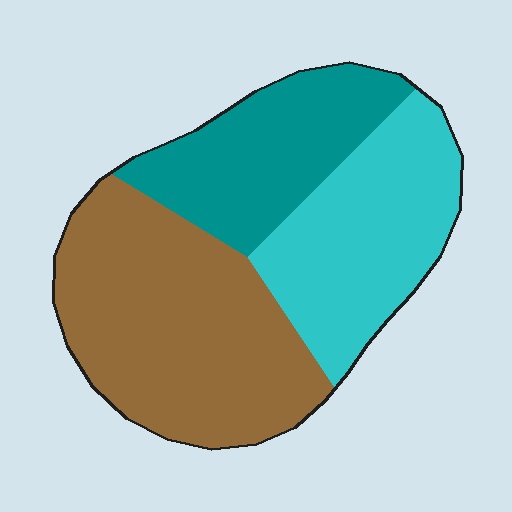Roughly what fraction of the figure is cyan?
Cyan covers about 30% of the figure.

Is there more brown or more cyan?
Brown.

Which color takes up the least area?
Teal, at roughly 25%.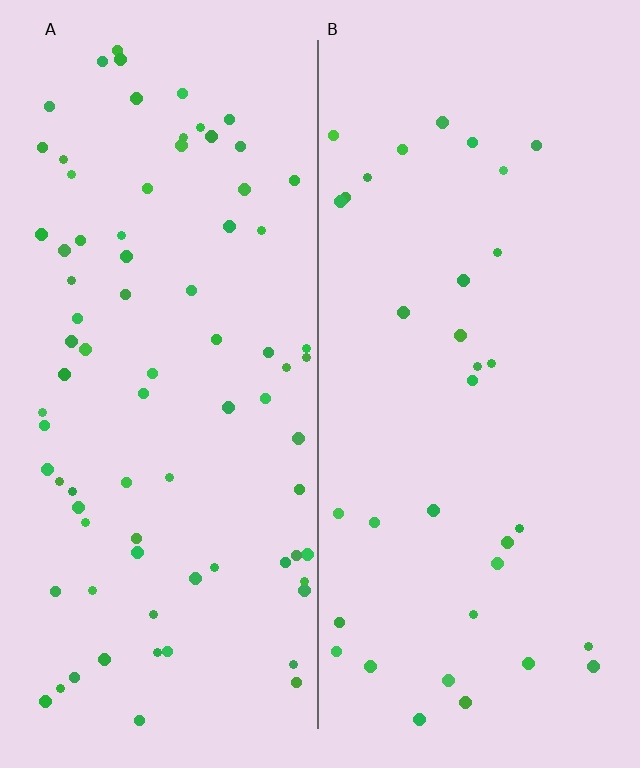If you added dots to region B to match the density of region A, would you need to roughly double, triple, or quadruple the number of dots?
Approximately double.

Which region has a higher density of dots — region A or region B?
A (the left).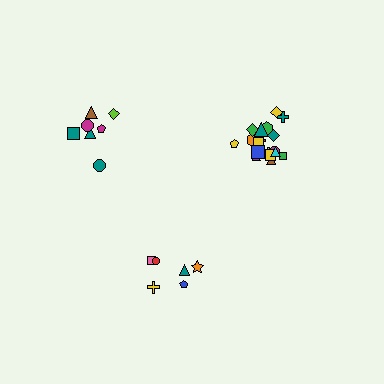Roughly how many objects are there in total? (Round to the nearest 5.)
Roughly 30 objects in total.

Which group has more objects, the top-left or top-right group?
The top-right group.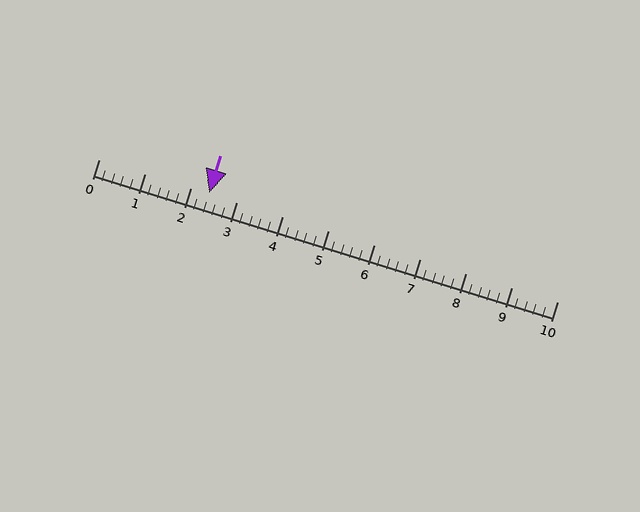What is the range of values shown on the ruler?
The ruler shows values from 0 to 10.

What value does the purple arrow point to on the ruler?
The purple arrow points to approximately 2.4.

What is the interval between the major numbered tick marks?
The major tick marks are spaced 1 units apart.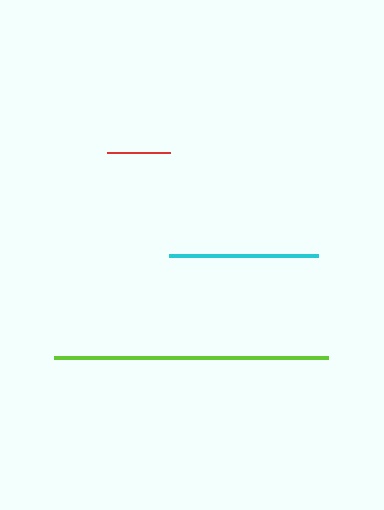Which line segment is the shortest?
The red line is the shortest at approximately 63 pixels.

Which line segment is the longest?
The lime line is the longest at approximately 274 pixels.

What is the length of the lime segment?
The lime segment is approximately 274 pixels long.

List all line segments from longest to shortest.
From longest to shortest: lime, cyan, red.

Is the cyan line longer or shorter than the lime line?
The lime line is longer than the cyan line.